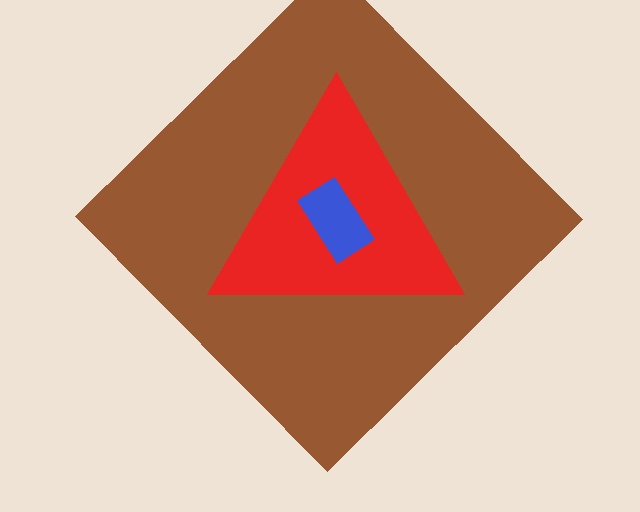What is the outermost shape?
The brown diamond.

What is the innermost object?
The blue rectangle.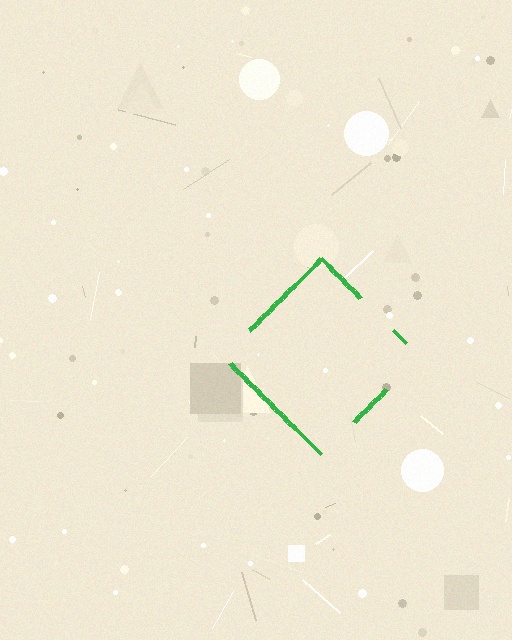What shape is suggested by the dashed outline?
The dashed outline suggests a diamond.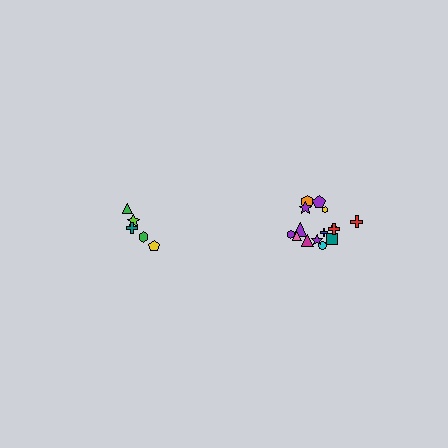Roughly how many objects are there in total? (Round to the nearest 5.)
Roughly 20 objects in total.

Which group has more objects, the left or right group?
The right group.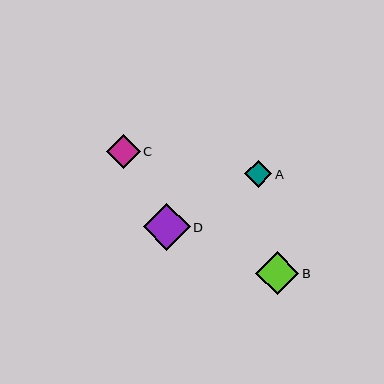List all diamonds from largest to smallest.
From largest to smallest: D, B, C, A.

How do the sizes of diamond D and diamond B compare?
Diamond D and diamond B are approximately the same size.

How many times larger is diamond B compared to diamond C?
Diamond B is approximately 1.3 times the size of diamond C.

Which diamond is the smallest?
Diamond A is the smallest with a size of approximately 27 pixels.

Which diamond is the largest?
Diamond D is the largest with a size of approximately 47 pixels.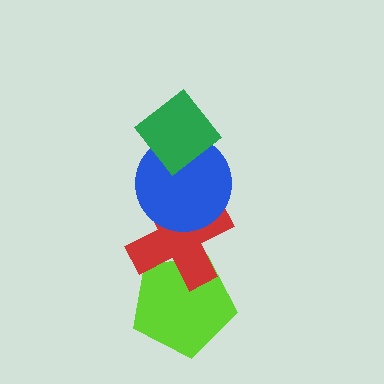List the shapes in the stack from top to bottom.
From top to bottom: the green diamond, the blue circle, the red cross, the lime pentagon.